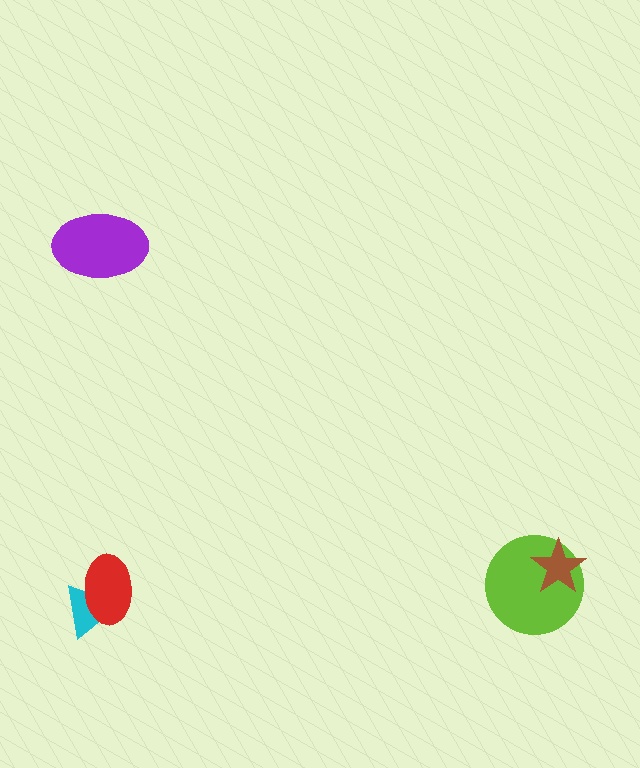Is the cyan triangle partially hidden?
Yes, it is partially covered by another shape.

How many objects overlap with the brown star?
1 object overlaps with the brown star.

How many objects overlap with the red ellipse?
1 object overlaps with the red ellipse.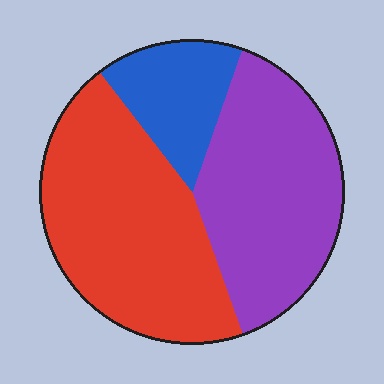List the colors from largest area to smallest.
From largest to smallest: red, purple, blue.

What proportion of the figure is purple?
Purple takes up about two fifths (2/5) of the figure.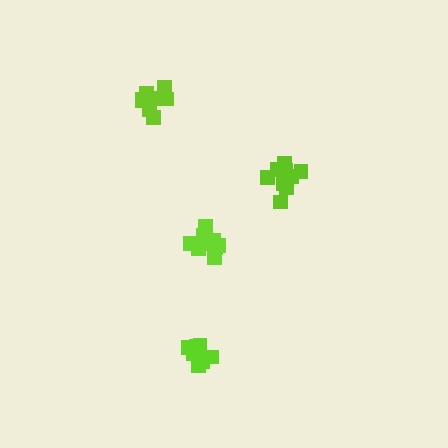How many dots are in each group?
Group 1: 9 dots, Group 2: 10 dots, Group 3: 9 dots, Group 4: 10 dots (38 total).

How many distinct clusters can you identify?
There are 4 distinct clusters.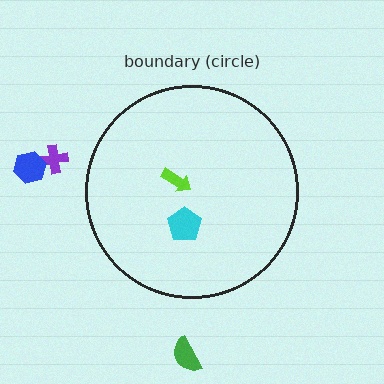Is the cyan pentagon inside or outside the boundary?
Inside.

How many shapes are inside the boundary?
2 inside, 3 outside.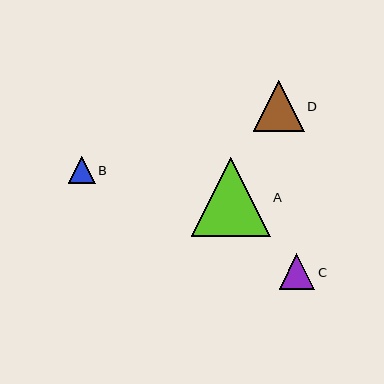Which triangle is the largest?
Triangle A is the largest with a size of approximately 79 pixels.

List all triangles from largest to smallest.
From largest to smallest: A, D, C, B.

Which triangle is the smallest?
Triangle B is the smallest with a size of approximately 27 pixels.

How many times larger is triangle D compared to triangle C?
Triangle D is approximately 1.4 times the size of triangle C.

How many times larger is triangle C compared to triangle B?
Triangle C is approximately 1.3 times the size of triangle B.